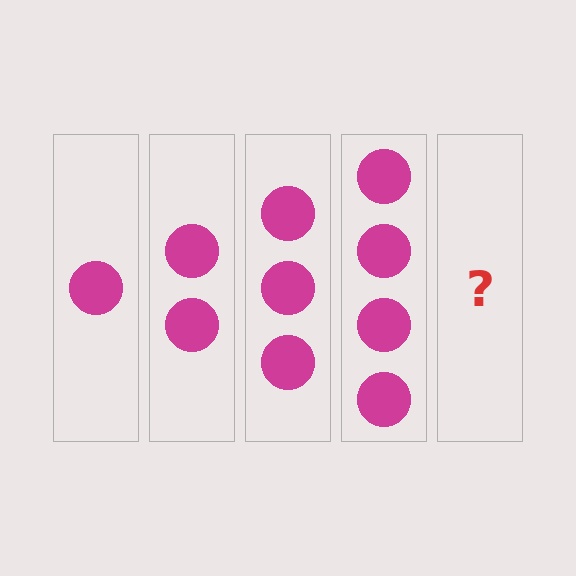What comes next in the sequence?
The next element should be 5 circles.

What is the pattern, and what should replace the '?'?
The pattern is that each step adds one more circle. The '?' should be 5 circles.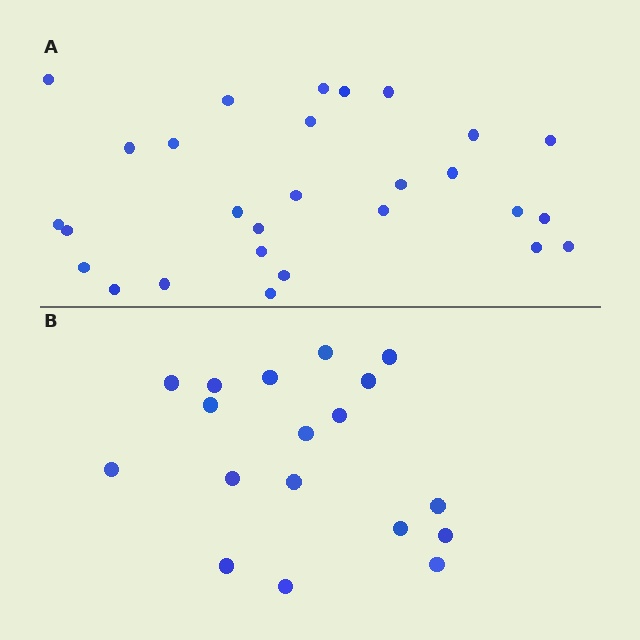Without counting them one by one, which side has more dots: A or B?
Region A (the top region) has more dots.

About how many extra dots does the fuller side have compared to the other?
Region A has roughly 10 or so more dots than region B.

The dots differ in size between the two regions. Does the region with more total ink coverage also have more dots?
No. Region B has more total ink coverage because its dots are larger, but region A actually contains more individual dots. Total area can be misleading — the number of items is what matters here.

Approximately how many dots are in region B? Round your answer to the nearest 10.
About 20 dots. (The exact count is 18, which rounds to 20.)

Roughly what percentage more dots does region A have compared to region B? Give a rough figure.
About 55% more.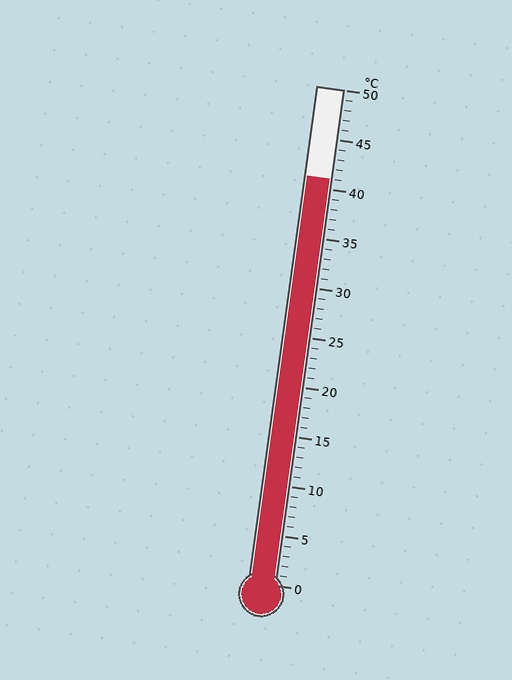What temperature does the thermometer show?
The thermometer shows approximately 41°C.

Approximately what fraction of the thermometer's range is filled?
The thermometer is filled to approximately 80% of its range.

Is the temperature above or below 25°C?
The temperature is above 25°C.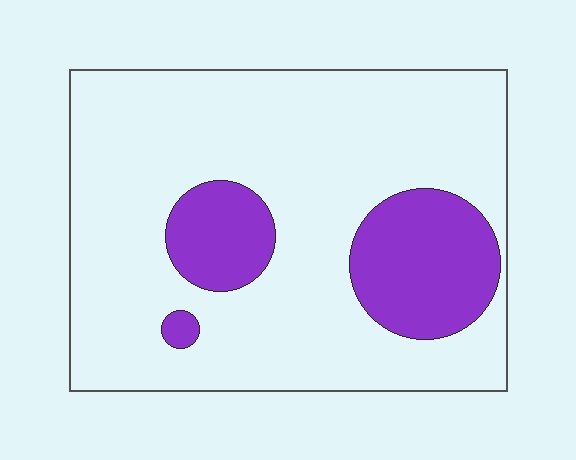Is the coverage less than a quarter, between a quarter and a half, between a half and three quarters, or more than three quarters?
Less than a quarter.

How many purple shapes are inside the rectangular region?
3.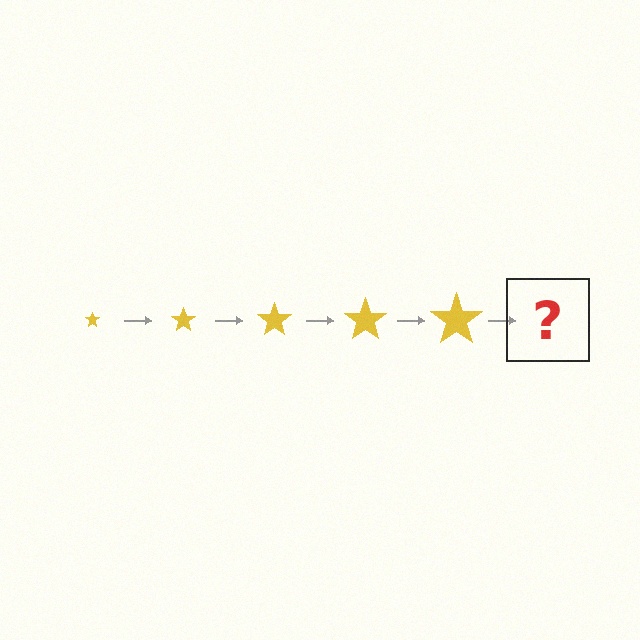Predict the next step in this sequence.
The next step is a yellow star, larger than the previous one.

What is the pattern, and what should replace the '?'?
The pattern is that the star gets progressively larger each step. The '?' should be a yellow star, larger than the previous one.